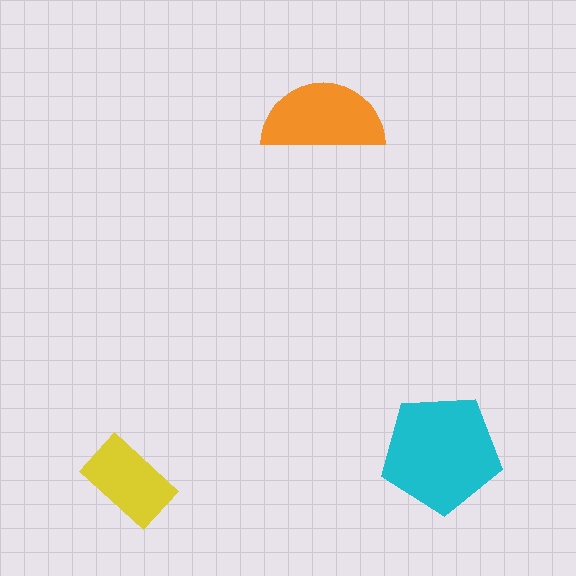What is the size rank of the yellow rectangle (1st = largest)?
3rd.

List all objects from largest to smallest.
The cyan pentagon, the orange semicircle, the yellow rectangle.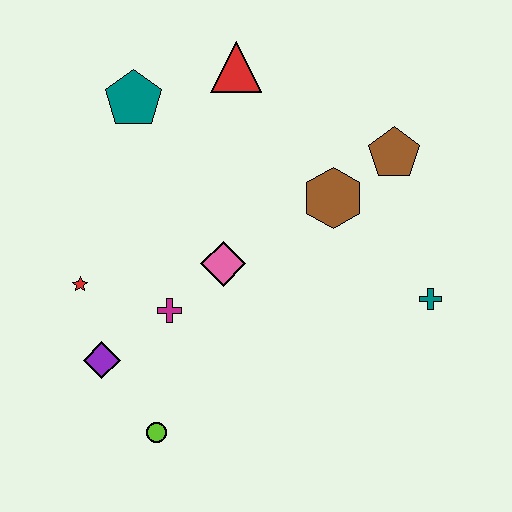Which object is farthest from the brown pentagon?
The lime circle is farthest from the brown pentagon.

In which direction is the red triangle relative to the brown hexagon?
The red triangle is above the brown hexagon.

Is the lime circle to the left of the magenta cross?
Yes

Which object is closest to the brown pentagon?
The brown hexagon is closest to the brown pentagon.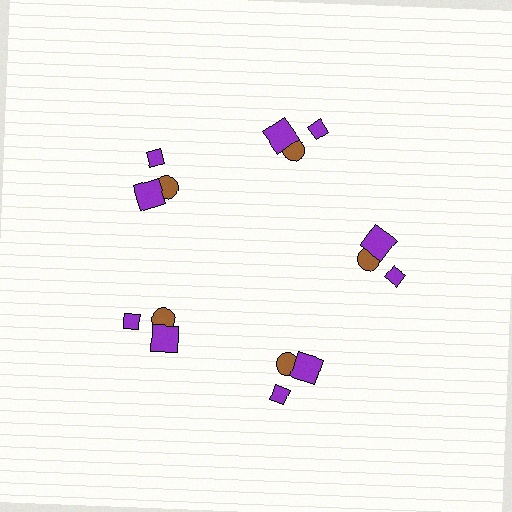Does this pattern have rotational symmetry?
Yes, this pattern has 5-fold rotational symmetry. It looks the same after rotating 72 degrees around the center.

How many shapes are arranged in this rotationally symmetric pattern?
There are 15 shapes, arranged in 5 groups of 3.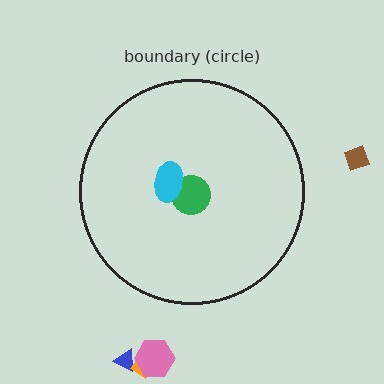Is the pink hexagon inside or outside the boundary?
Outside.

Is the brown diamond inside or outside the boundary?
Outside.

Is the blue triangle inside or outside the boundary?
Outside.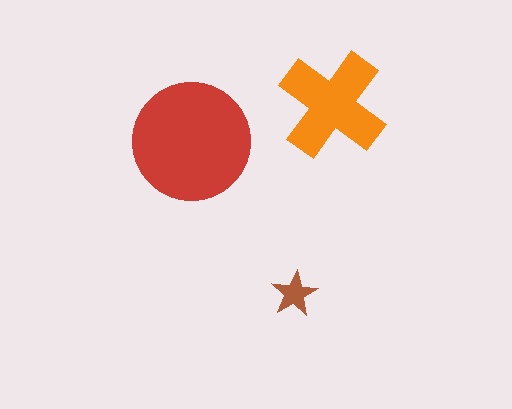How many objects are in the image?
There are 3 objects in the image.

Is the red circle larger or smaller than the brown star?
Larger.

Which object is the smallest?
The brown star.